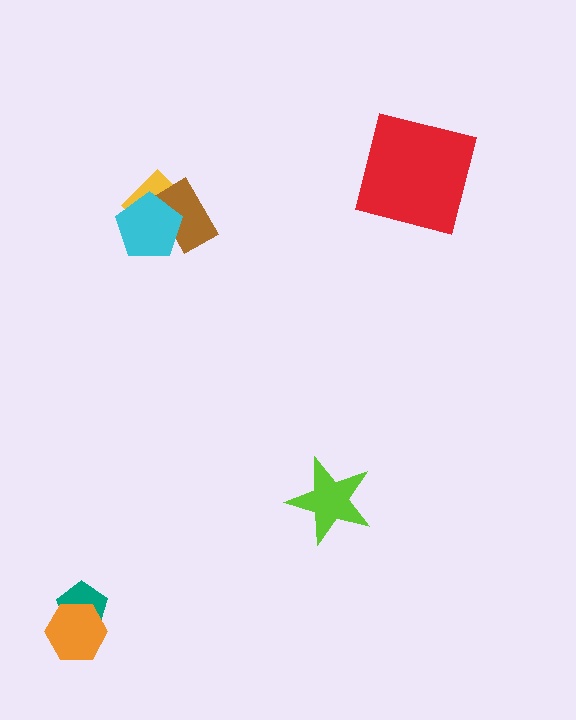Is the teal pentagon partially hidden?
Yes, it is partially covered by another shape.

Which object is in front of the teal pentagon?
The orange hexagon is in front of the teal pentagon.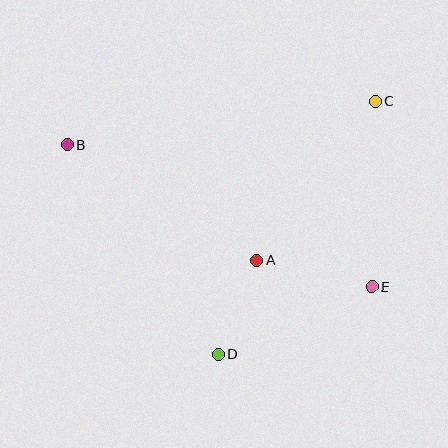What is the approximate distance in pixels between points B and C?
The distance between B and C is approximately 311 pixels.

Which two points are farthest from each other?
Points B and E are farthest from each other.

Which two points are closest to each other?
Points A and D are closest to each other.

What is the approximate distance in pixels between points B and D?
The distance between B and D is approximately 259 pixels.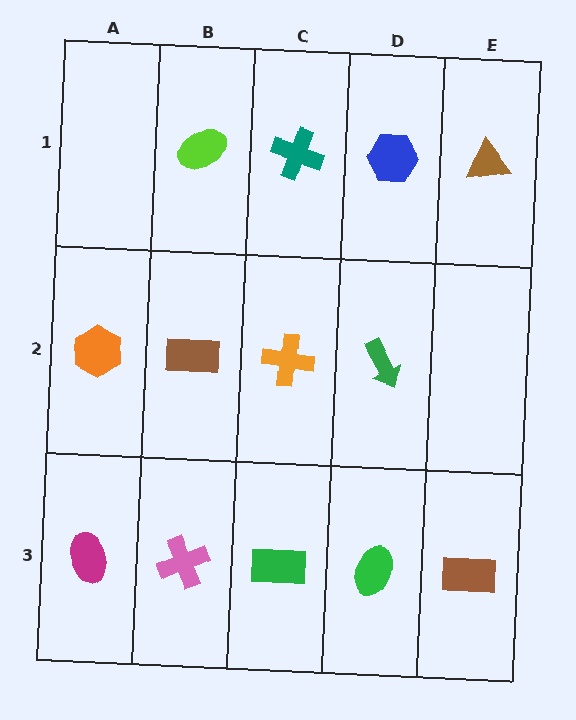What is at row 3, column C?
A green rectangle.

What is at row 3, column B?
A pink cross.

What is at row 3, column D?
A green ellipse.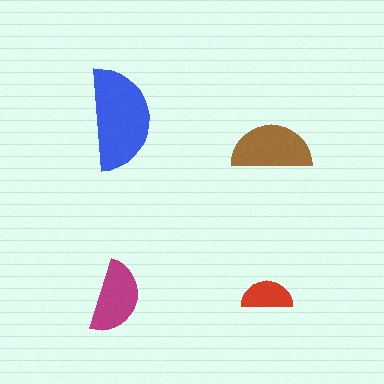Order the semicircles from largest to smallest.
the blue one, the brown one, the magenta one, the red one.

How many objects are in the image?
There are 4 objects in the image.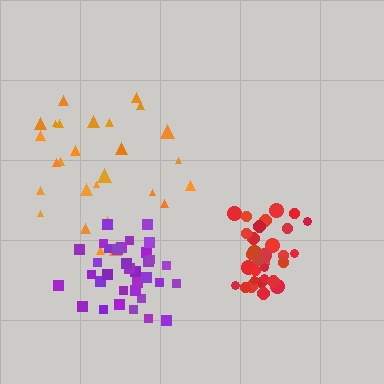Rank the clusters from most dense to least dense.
red, purple, orange.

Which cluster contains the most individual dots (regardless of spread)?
Purple (34).